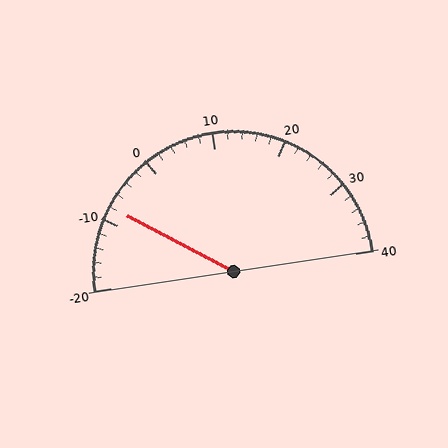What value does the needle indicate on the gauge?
The needle indicates approximately -8.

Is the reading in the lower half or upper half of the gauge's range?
The reading is in the lower half of the range (-20 to 40).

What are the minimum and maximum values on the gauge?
The gauge ranges from -20 to 40.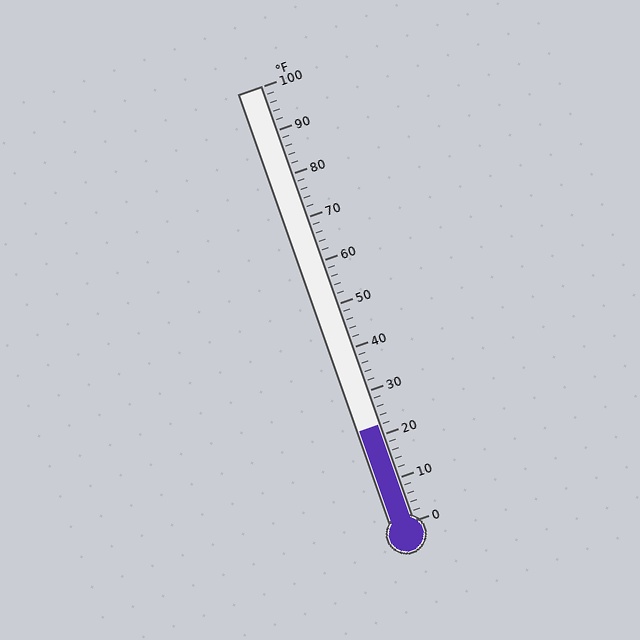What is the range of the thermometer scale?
The thermometer scale ranges from 0°F to 100°F.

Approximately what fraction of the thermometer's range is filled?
The thermometer is filled to approximately 20% of its range.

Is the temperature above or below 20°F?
The temperature is above 20°F.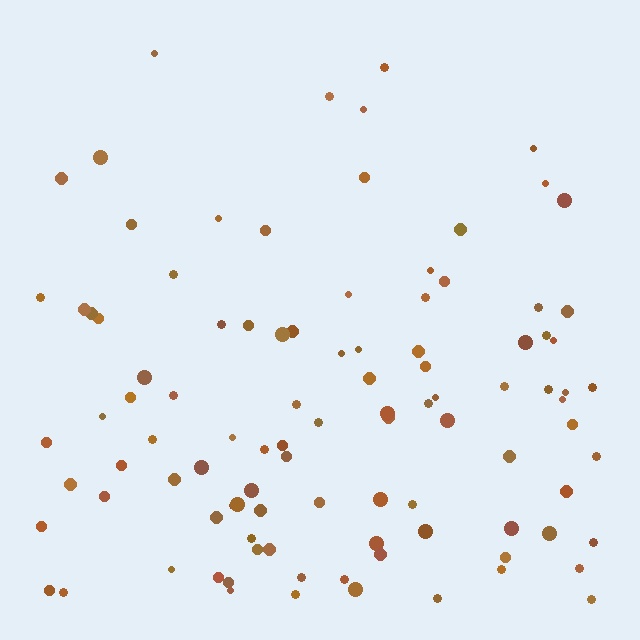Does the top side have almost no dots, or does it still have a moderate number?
Still a moderate number, just noticeably fewer than the bottom.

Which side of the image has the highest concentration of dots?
The bottom.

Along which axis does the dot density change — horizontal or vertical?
Vertical.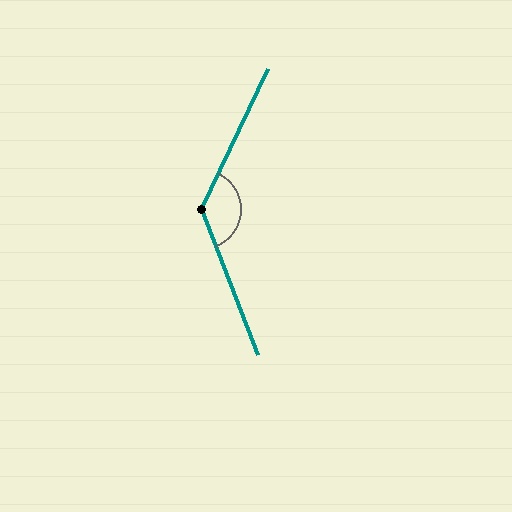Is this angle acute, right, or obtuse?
It is obtuse.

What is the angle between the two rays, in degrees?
Approximately 133 degrees.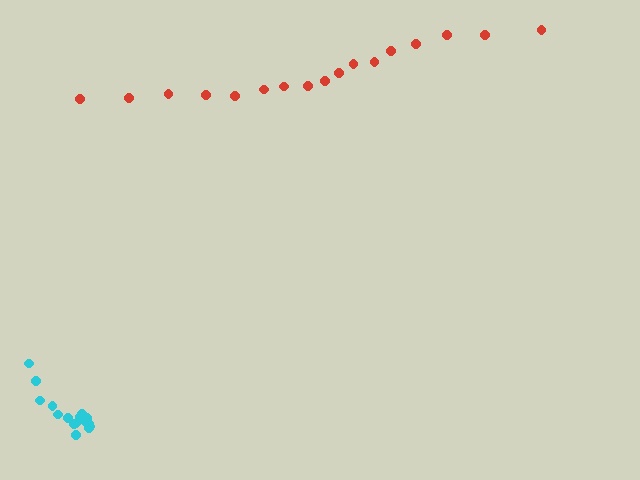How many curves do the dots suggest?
There are 2 distinct paths.